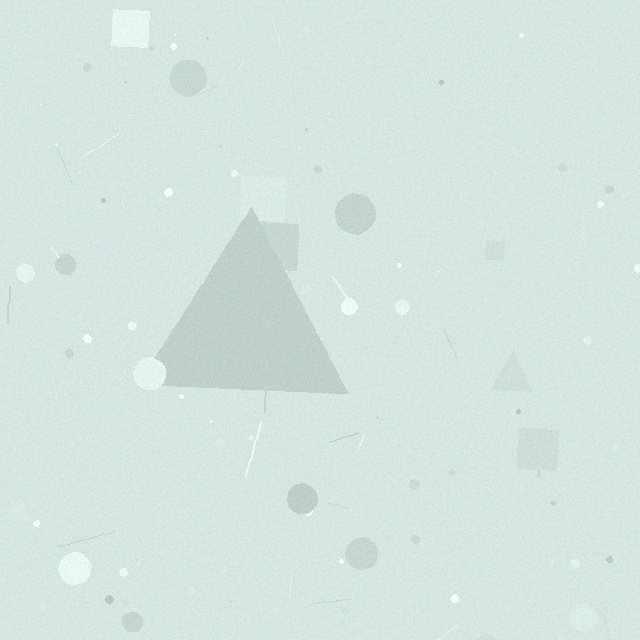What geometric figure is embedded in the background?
A triangle is embedded in the background.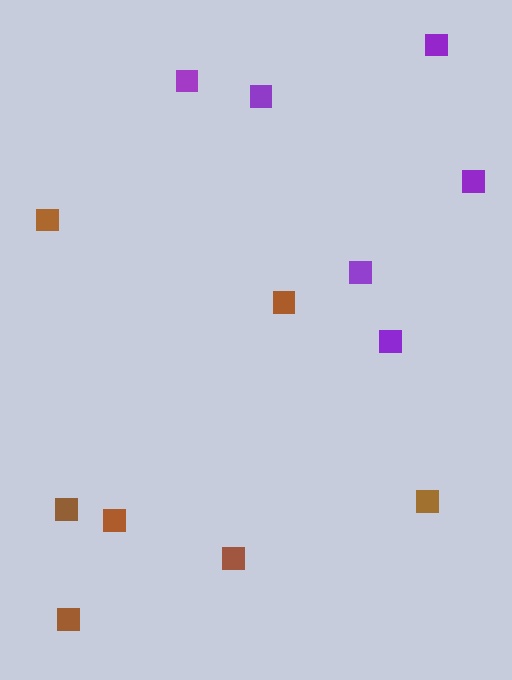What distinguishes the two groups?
There are 2 groups: one group of purple squares (6) and one group of brown squares (7).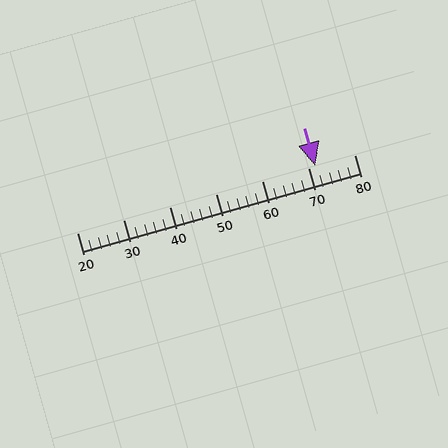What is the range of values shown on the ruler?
The ruler shows values from 20 to 80.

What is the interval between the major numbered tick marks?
The major tick marks are spaced 10 units apart.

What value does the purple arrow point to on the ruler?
The purple arrow points to approximately 72.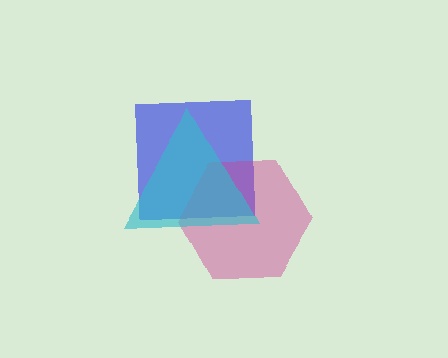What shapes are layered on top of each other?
The layered shapes are: a blue square, a magenta hexagon, a cyan triangle.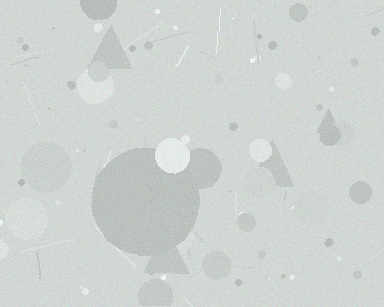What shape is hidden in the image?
A circle is hidden in the image.